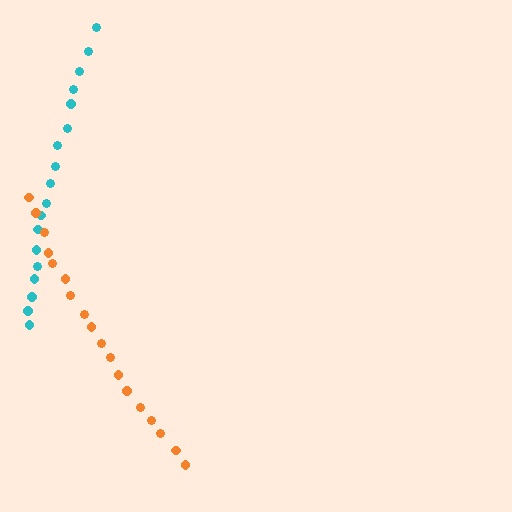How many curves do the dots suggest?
There are 2 distinct paths.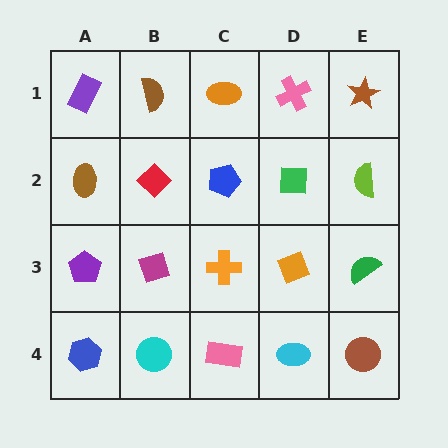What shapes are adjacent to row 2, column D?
A pink cross (row 1, column D), an orange diamond (row 3, column D), a blue pentagon (row 2, column C), a lime semicircle (row 2, column E).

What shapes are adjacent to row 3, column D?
A green square (row 2, column D), a cyan ellipse (row 4, column D), an orange cross (row 3, column C), a green semicircle (row 3, column E).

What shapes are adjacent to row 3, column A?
A brown ellipse (row 2, column A), a blue hexagon (row 4, column A), a magenta diamond (row 3, column B).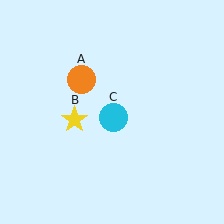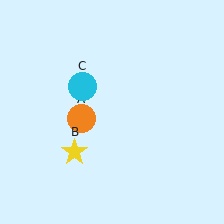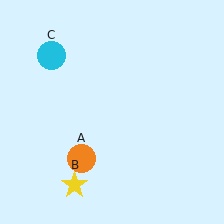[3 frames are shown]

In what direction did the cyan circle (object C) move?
The cyan circle (object C) moved up and to the left.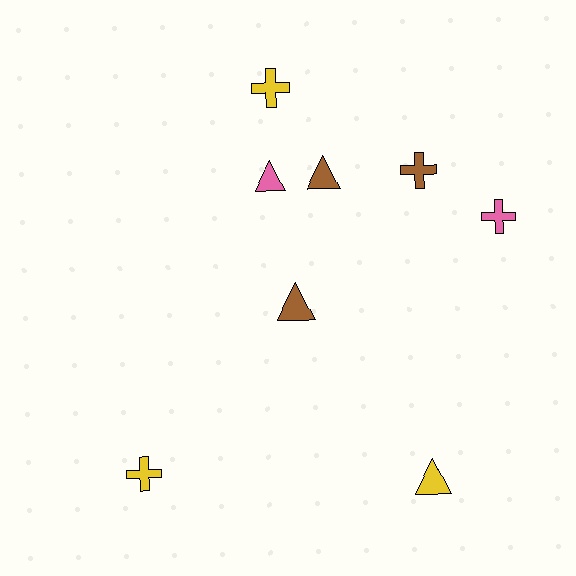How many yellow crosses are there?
There are 2 yellow crosses.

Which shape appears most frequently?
Triangle, with 4 objects.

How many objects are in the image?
There are 8 objects.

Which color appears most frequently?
Brown, with 3 objects.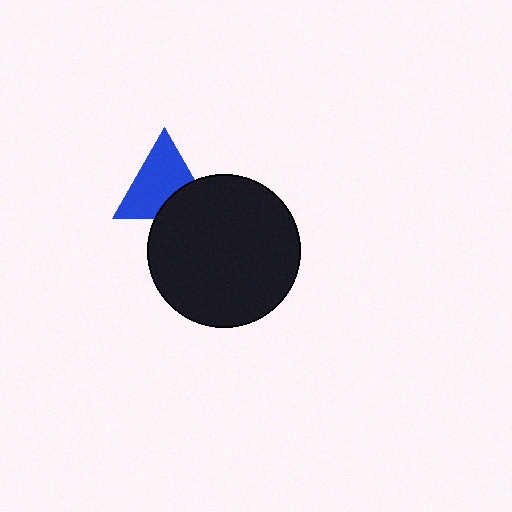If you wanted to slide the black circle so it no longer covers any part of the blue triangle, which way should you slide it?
Slide it down — that is the most direct way to separate the two shapes.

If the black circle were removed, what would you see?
You would see the complete blue triangle.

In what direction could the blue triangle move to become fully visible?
The blue triangle could move up. That would shift it out from behind the black circle entirely.